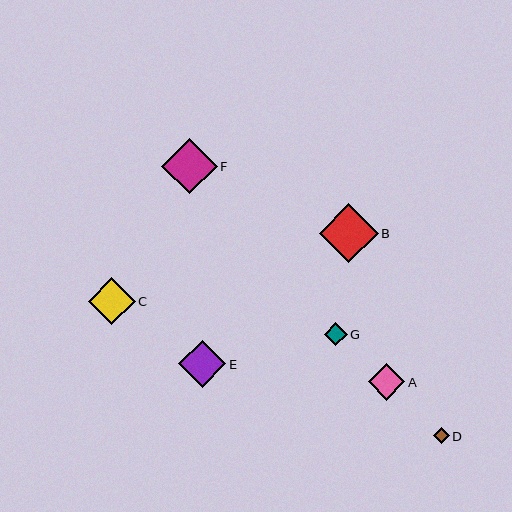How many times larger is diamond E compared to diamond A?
Diamond E is approximately 1.3 times the size of diamond A.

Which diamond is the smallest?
Diamond D is the smallest with a size of approximately 16 pixels.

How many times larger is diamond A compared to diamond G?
Diamond A is approximately 1.6 times the size of diamond G.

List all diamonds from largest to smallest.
From largest to smallest: B, F, C, E, A, G, D.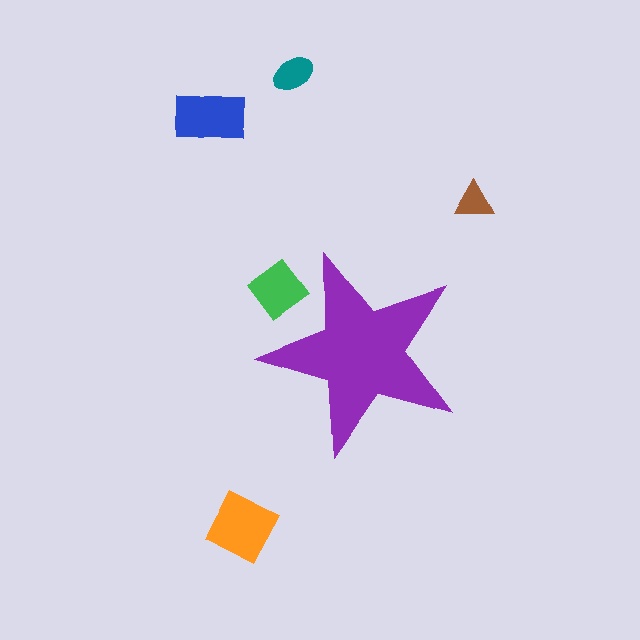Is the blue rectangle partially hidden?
No, the blue rectangle is fully visible.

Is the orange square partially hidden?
No, the orange square is fully visible.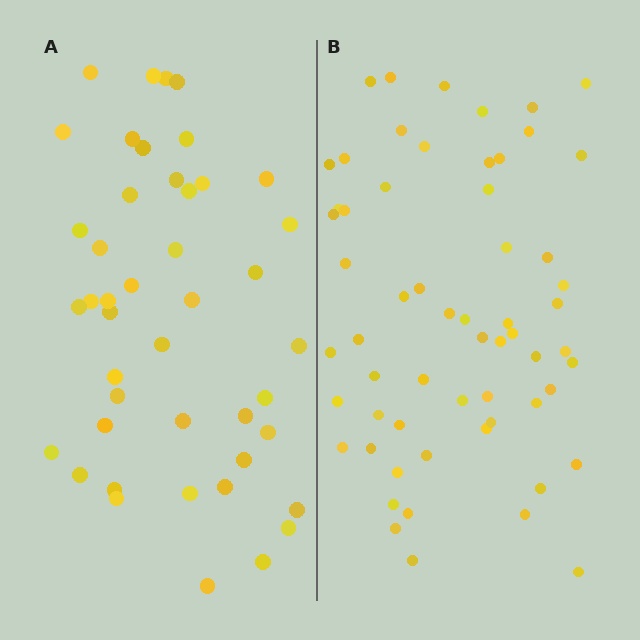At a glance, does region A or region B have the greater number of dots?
Region B (the right region) has more dots.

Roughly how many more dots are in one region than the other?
Region B has approximately 15 more dots than region A.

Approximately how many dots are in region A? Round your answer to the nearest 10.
About 40 dots. (The exact count is 44, which rounds to 40.)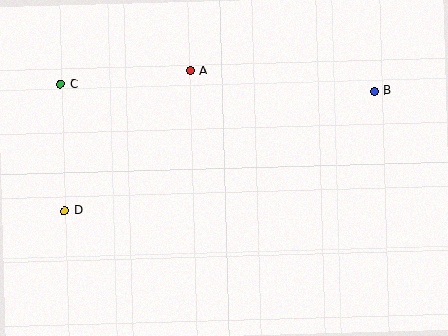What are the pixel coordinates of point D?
Point D is at (65, 211).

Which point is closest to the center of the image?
Point A at (190, 71) is closest to the center.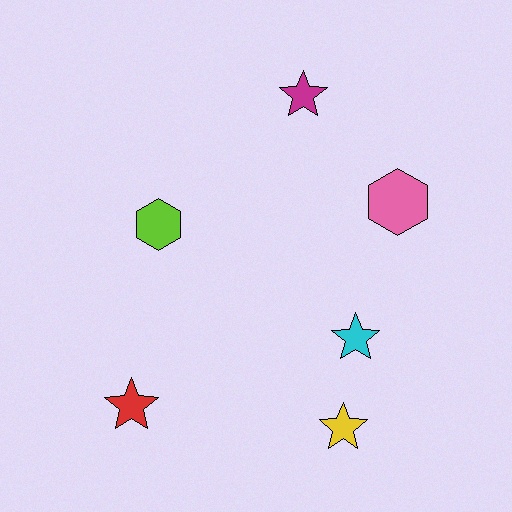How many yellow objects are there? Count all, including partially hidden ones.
There is 1 yellow object.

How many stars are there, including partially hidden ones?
There are 4 stars.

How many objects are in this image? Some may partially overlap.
There are 6 objects.